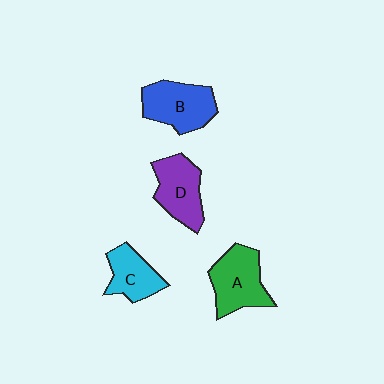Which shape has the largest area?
Shape B (blue).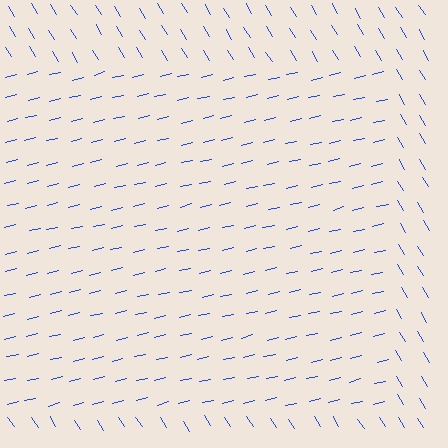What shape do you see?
I see a rectangle.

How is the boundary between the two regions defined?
The boundary is defined purely by a change in line orientation (approximately 72 degrees difference). All lines are the same color and thickness.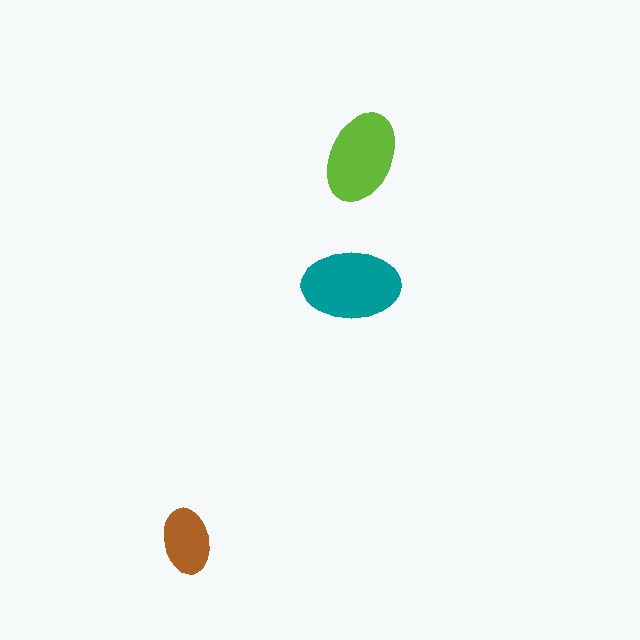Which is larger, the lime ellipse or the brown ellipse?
The lime one.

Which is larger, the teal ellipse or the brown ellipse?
The teal one.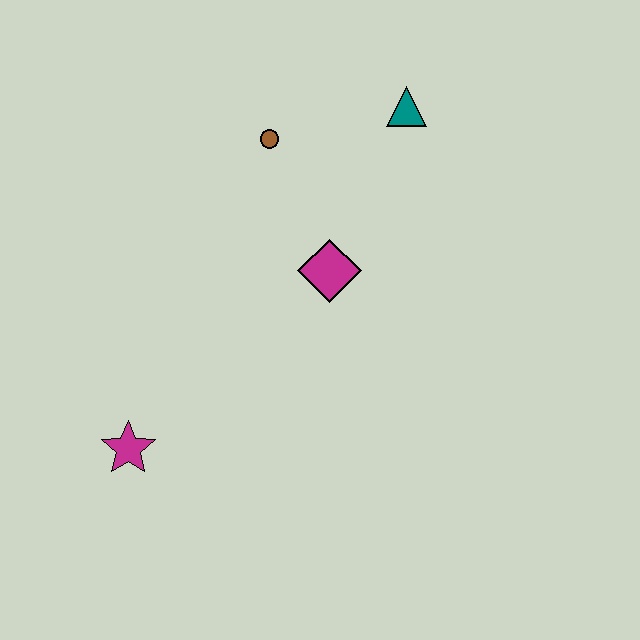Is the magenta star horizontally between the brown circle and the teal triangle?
No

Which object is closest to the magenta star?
The magenta diamond is closest to the magenta star.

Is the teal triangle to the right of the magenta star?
Yes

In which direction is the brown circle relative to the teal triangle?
The brown circle is to the left of the teal triangle.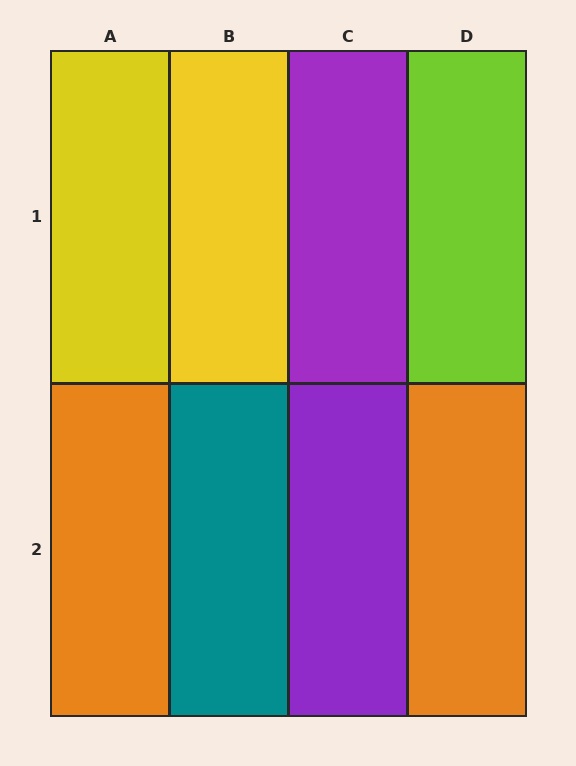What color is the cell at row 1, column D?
Lime.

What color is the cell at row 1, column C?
Purple.